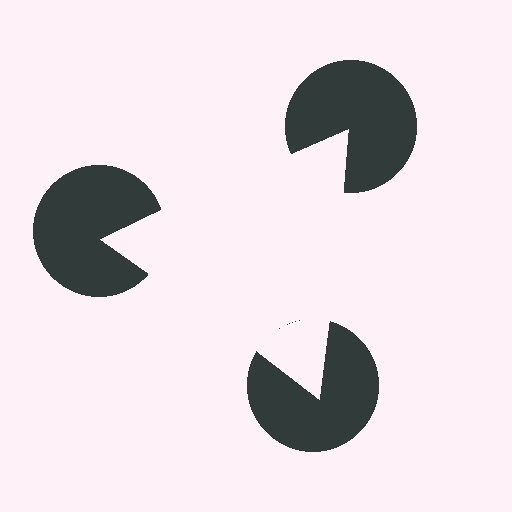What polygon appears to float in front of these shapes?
An illusory triangle — its edges are inferred from the aligned wedge cuts in the pac-man discs, not physically drawn.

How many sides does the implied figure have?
3 sides.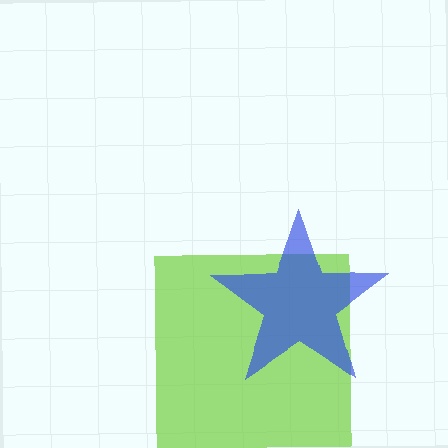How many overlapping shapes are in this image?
There are 2 overlapping shapes in the image.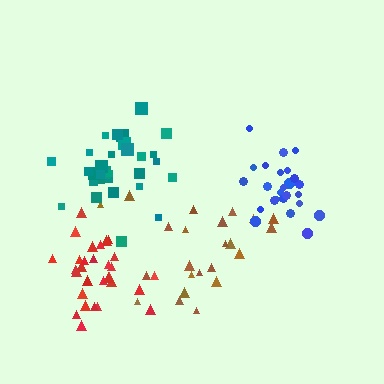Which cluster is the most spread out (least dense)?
Brown.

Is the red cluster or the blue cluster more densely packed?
Blue.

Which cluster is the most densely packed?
Blue.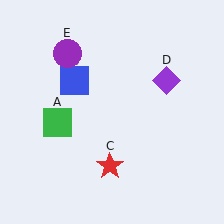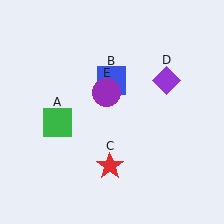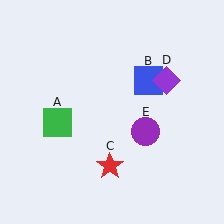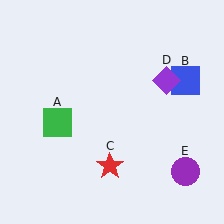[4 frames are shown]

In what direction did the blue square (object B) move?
The blue square (object B) moved right.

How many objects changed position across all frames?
2 objects changed position: blue square (object B), purple circle (object E).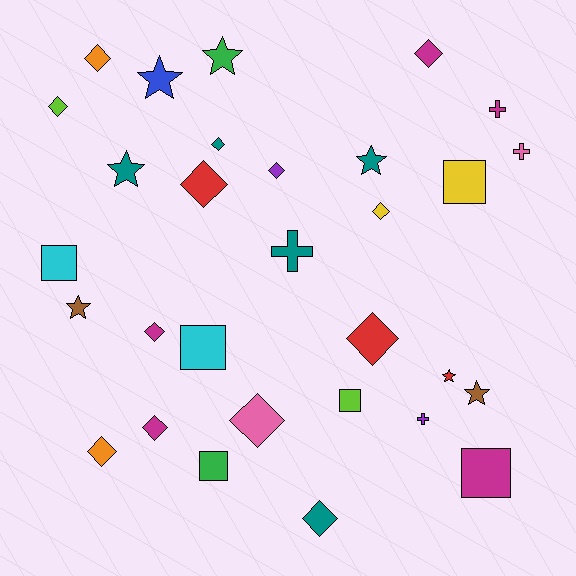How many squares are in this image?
There are 6 squares.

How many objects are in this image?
There are 30 objects.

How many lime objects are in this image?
There are 2 lime objects.